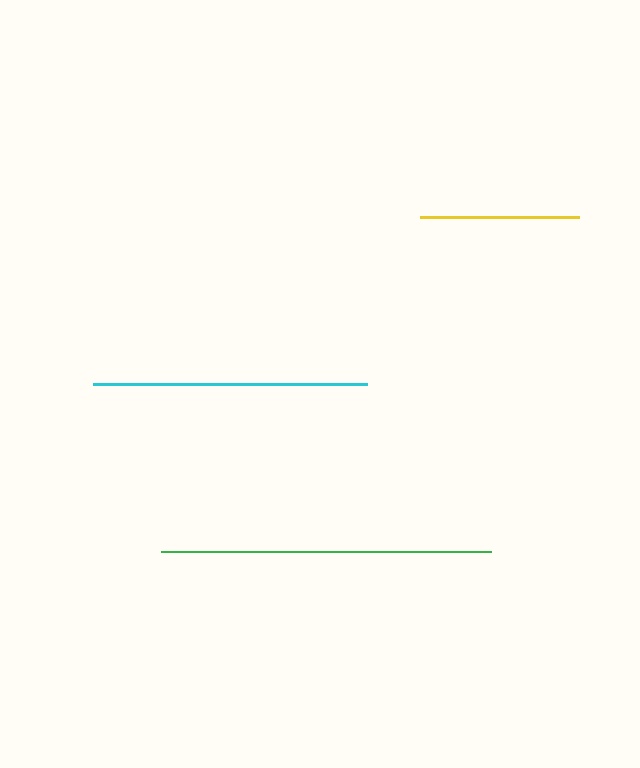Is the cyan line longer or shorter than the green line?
The green line is longer than the cyan line.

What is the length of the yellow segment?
The yellow segment is approximately 158 pixels long.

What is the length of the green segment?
The green segment is approximately 330 pixels long.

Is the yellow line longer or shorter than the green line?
The green line is longer than the yellow line.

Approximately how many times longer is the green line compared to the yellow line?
The green line is approximately 2.1 times the length of the yellow line.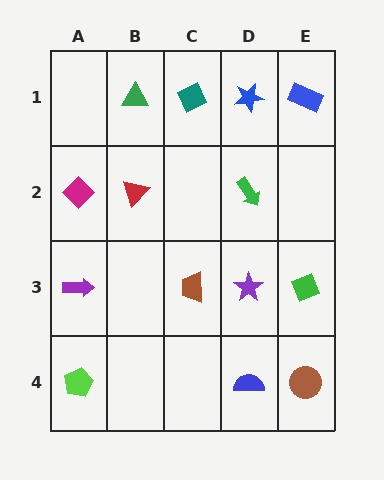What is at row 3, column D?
A purple star.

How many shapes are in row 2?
3 shapes.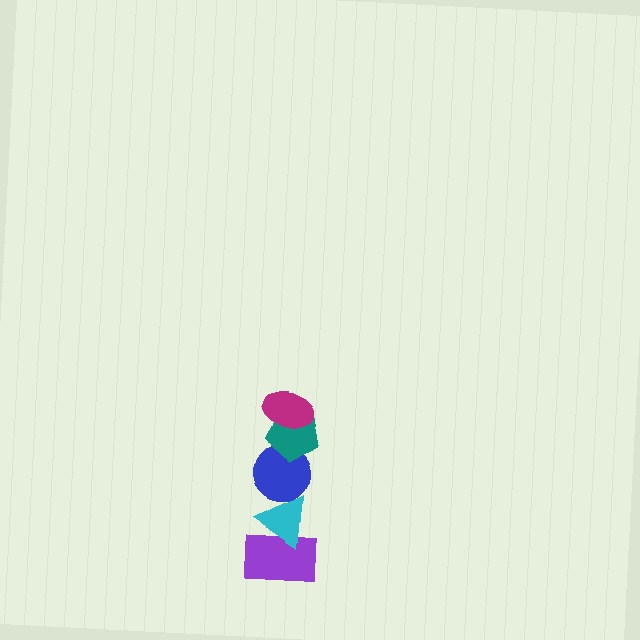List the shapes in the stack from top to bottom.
From top to bottom: the magenta ellipse, the teal pentagon, the blue circle, the cyan triangle, the purple rectangle.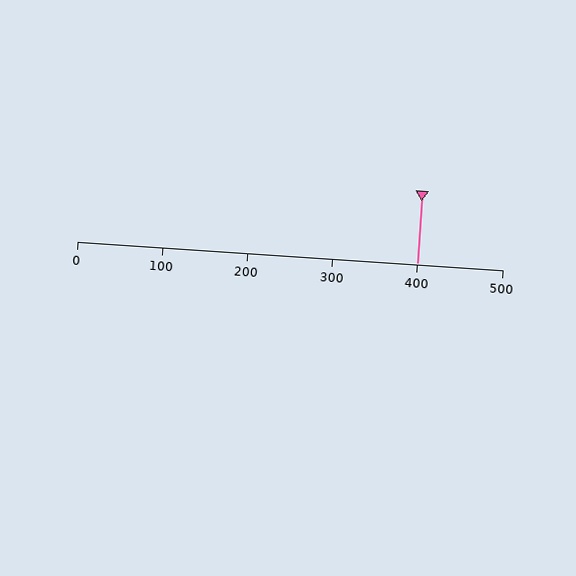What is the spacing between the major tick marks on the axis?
The major ticks are spaced 100 apart.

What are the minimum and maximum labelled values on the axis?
The axis runs from 0 to 500.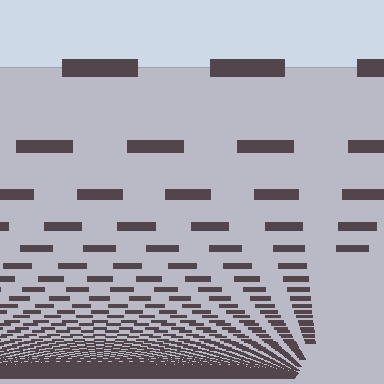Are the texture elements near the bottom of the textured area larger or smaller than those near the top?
Smaller. The gradient is inverted — elements near the bottom are smaller and denser.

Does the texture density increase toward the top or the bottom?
Density increases toward the bottom.